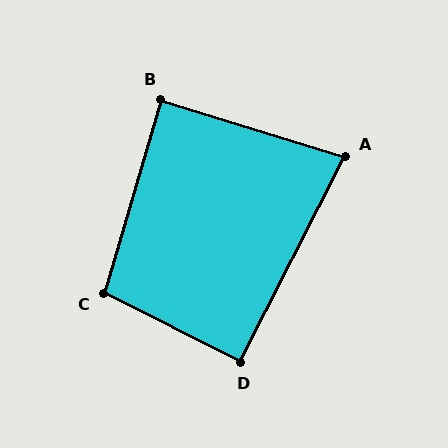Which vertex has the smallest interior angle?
A, at approximately 80 degrees.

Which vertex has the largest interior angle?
C, at approximately 100 degrees.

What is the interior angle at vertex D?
Approximately 90 degrees (approximately right).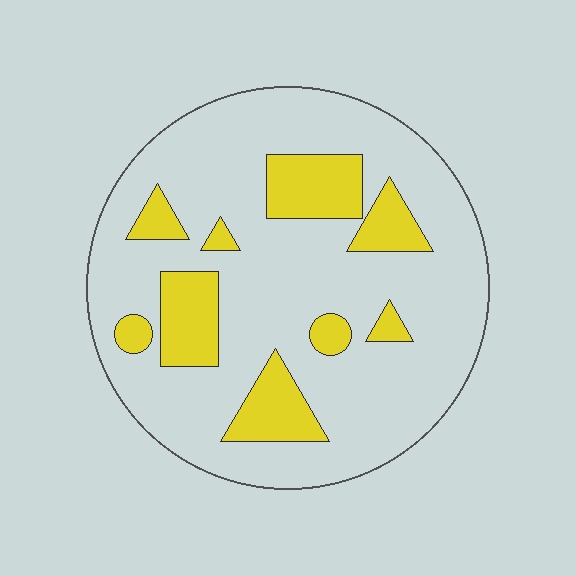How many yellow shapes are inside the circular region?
9.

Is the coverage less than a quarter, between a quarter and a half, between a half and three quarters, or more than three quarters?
Less than a quarter.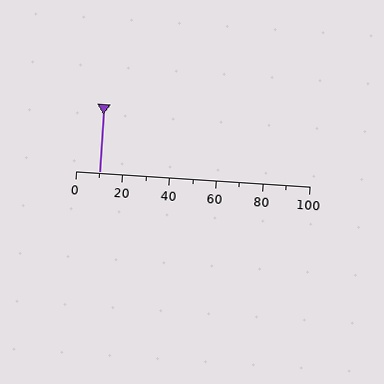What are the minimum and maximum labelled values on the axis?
The axis runs from 0 to 100.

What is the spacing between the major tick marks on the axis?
The major ticks are spaced 20 apart.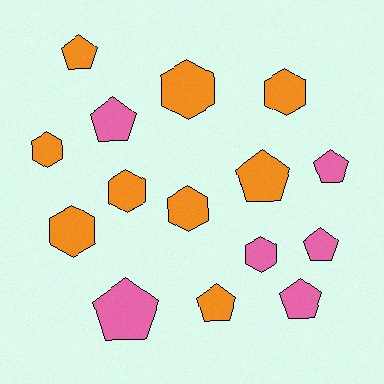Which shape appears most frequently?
Pentagon, with 8 objects.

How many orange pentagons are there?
There are 3 orange pentagons.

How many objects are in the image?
There are 15 objects.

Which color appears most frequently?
Orange, with 9 objects.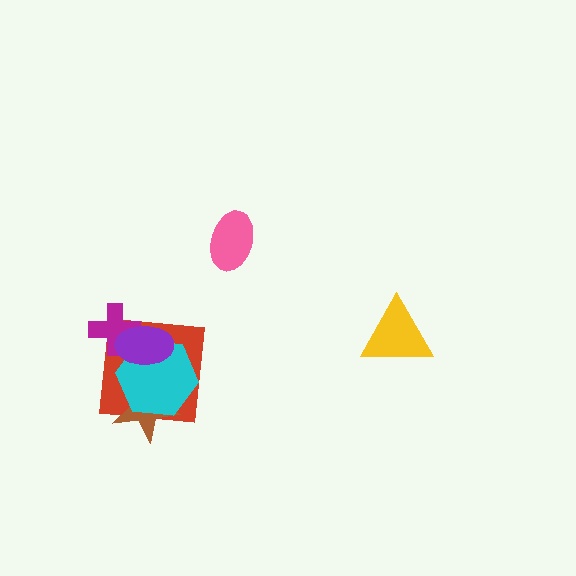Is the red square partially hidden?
Yes, it is partially covered by another shape.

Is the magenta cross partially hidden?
Yes, it is partially covered by another shape.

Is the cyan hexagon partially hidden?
Yes, it is partially covered by another shape.